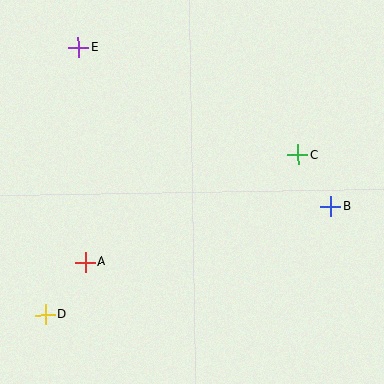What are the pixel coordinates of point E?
Point E is at (78, 47).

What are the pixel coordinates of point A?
Point A is at (85, 262).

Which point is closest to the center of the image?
Point C at (298, 155) is closest to the center.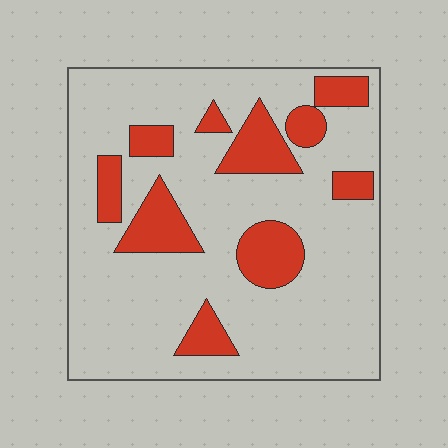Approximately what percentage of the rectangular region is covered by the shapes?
Approximately 20%.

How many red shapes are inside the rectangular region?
10.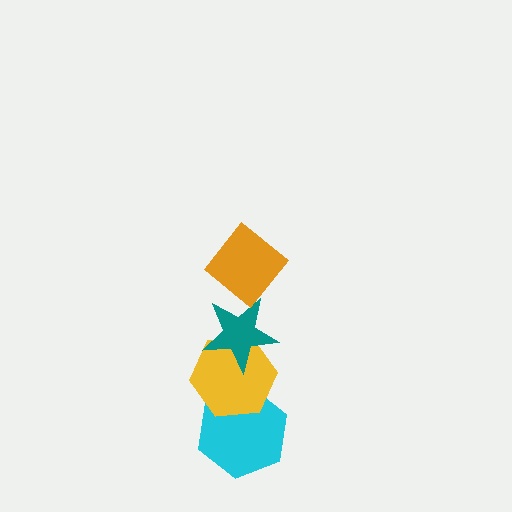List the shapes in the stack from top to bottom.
From top to bottom: the orange diamond, the teal star, the yellow hexagon, the cyan hexagon.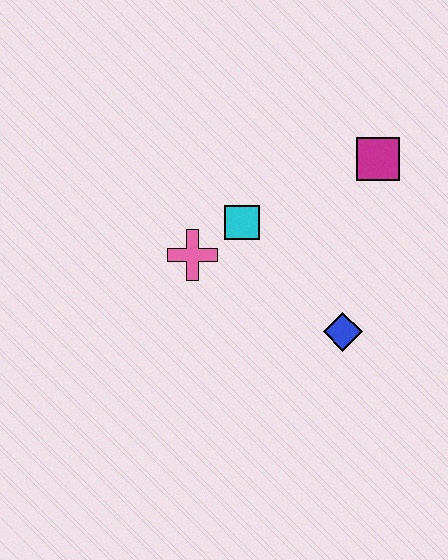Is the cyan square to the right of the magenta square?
No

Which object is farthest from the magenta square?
The pink cross is farthest from the magenta square.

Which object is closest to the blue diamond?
The cyan square is closest to the blue diamond.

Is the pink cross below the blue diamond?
No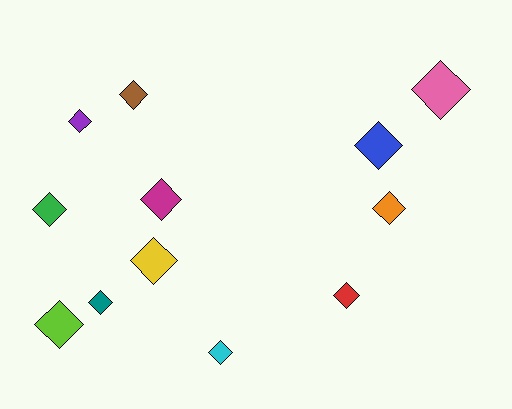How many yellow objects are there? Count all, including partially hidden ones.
There is 1 yellow object.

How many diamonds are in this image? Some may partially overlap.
There are 12 diamonds.